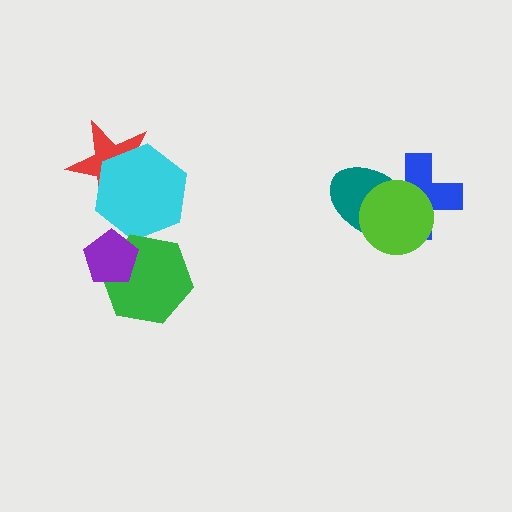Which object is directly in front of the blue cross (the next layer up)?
The teal ellipse is directly in front of the blue cross.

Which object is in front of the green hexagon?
The purple pentagon is in front of the green hexagon.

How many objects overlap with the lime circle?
2 objects overlap with the lime circle.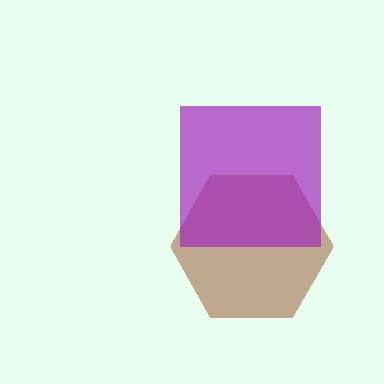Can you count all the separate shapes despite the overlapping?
Yes, there are 2 separate shapes.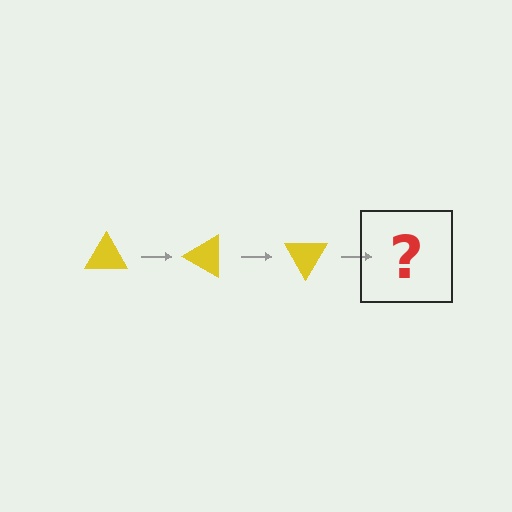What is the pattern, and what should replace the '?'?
The pattern is that the triangle rotates 30 degrees each step. The '?' should be a yellow triangle rotated 90 degrees.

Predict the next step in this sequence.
The next step is a yellow triangle rotated 90 degrees.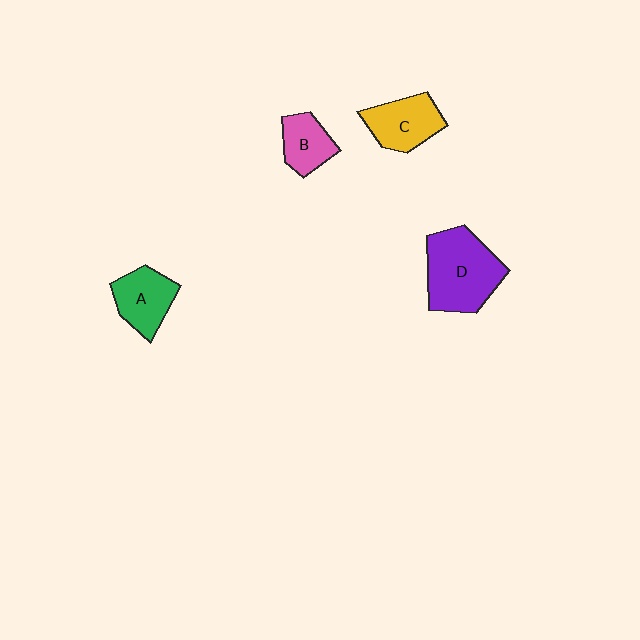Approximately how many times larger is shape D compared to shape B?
Approximately 2.1 times.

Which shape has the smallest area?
Shape B (pink).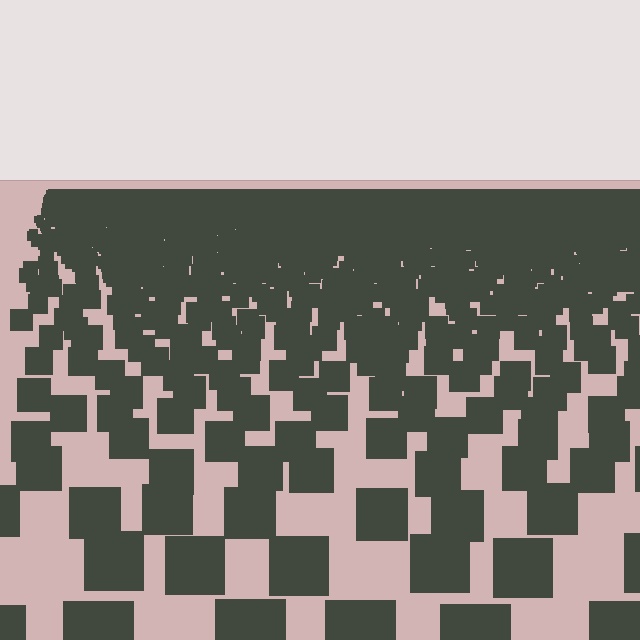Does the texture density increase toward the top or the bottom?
Density increases toward the top.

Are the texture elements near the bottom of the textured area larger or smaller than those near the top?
Larger. Near the bottom, elements are closer to the viewer and appear at a bigger on-screen size.